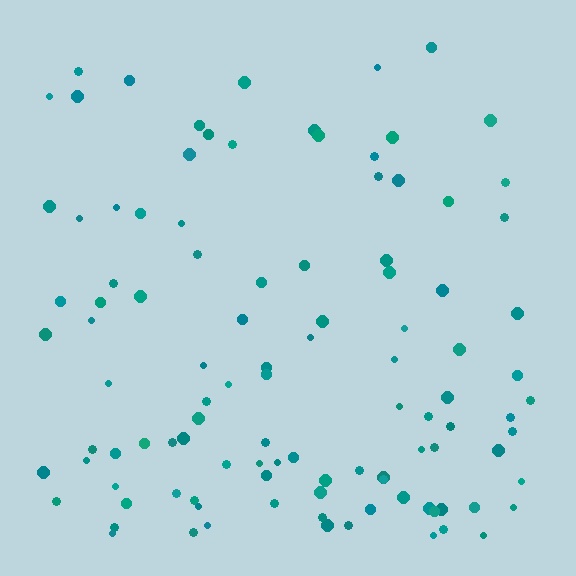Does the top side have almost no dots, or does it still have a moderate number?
Still a moderate number, just noticeably fewer than the bottom.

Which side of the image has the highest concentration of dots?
The bottom.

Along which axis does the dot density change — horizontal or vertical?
Vertical.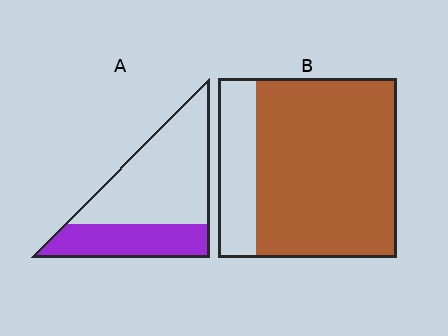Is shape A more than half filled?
No.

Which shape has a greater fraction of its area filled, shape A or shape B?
Shape B.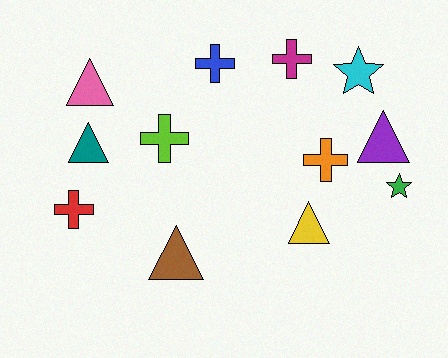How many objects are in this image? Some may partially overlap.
There are 12 objects.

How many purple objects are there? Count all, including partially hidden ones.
There is 1 purple object.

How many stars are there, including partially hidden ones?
There are 2 stars.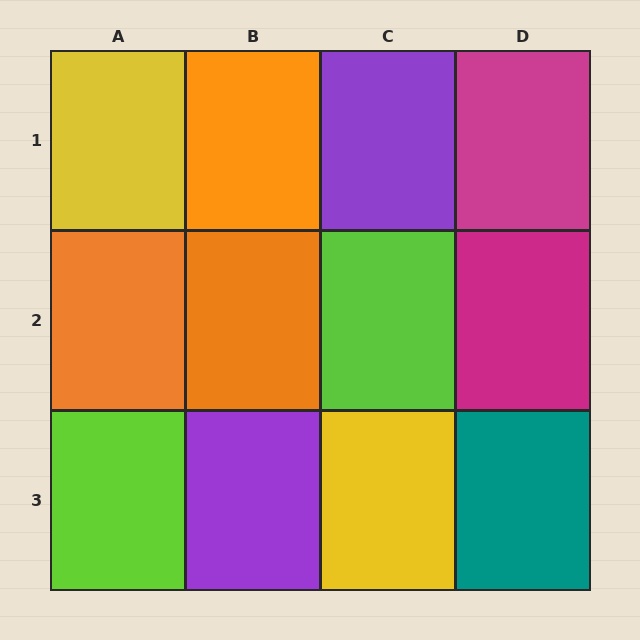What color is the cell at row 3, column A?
Lime.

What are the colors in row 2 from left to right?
Orange, orange, lime, magenta.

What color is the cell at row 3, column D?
Teal.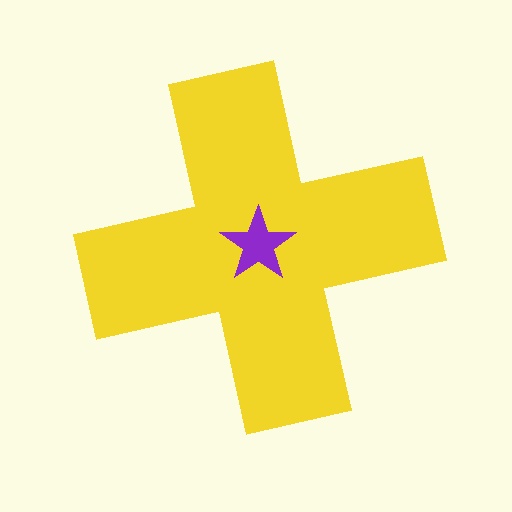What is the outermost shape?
The yellow cross.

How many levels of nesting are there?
2.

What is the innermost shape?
The purple star.